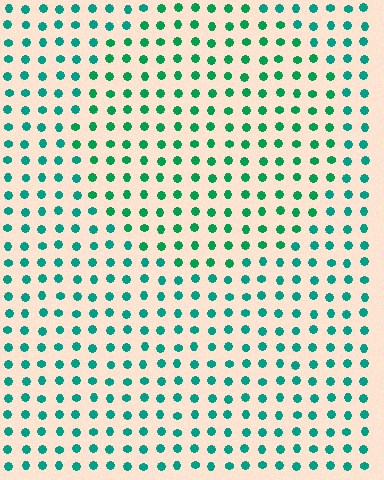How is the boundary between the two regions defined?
The boundary is defined purely by a slight shift in hue (about 21 degrees). Spacing, size, and orientation are identical on both sides.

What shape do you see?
I see a circle.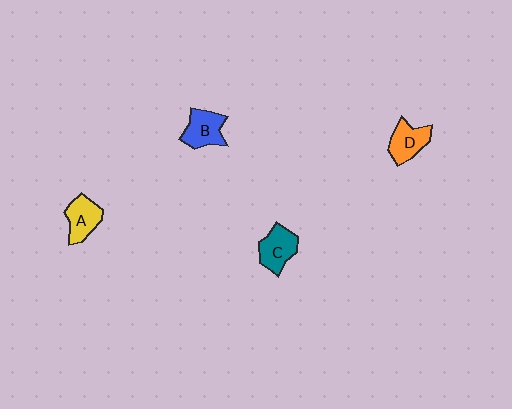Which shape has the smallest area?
Shape D (orange).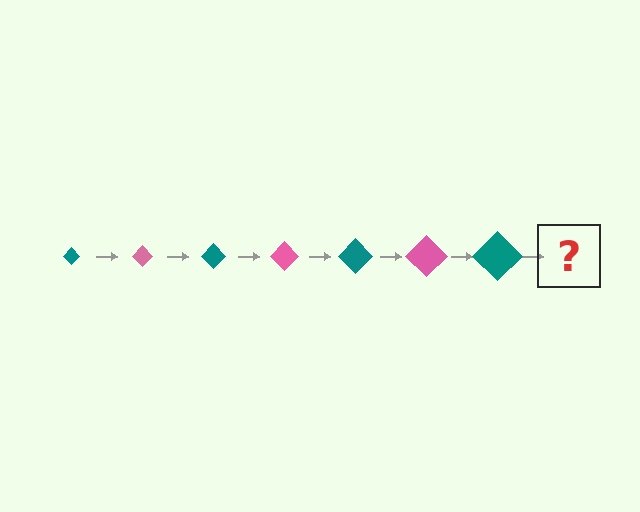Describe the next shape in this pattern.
It should be a pink diamond, larger than the previous one.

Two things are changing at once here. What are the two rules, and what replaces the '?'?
The two rules are that the diamond grows larger each step and the color cycles through teal and pink. The '?' should be a pink diamond, larger than the previous one.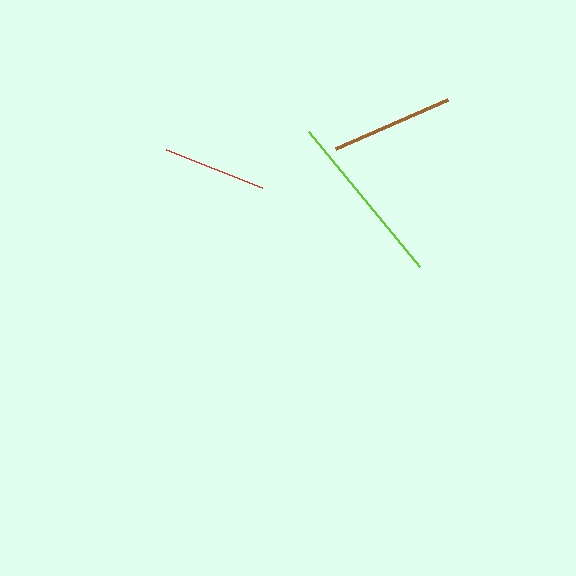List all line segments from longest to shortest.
From longest to shortest: lime, brown, red.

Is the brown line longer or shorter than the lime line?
The lime line is longer than the brown line.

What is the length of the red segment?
The red segment is approximately 103 pixels long.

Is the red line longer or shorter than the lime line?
The lime line is longer than the red line.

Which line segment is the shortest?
The red line is the shortest at approximately 103 pixels.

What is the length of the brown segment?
The brown segment is approximately 122 pixels long.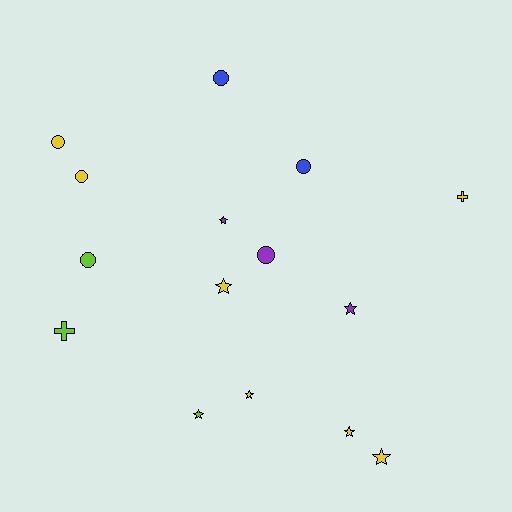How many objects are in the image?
There are 15 objects.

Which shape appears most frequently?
Star, with 7 objects.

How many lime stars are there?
There is 1 lime star.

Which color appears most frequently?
Yellow, with 7 objects.